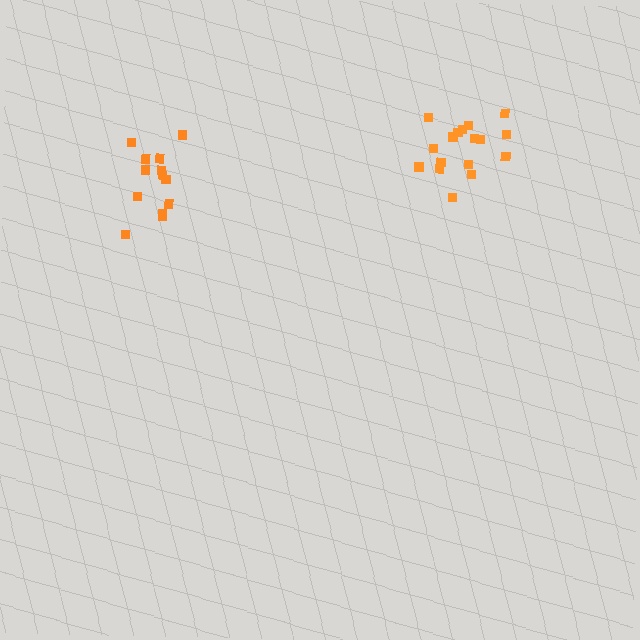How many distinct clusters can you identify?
There are 2 distinct clusters.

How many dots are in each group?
Group 1: 17 dots, Group 2: 14 dots (31 total).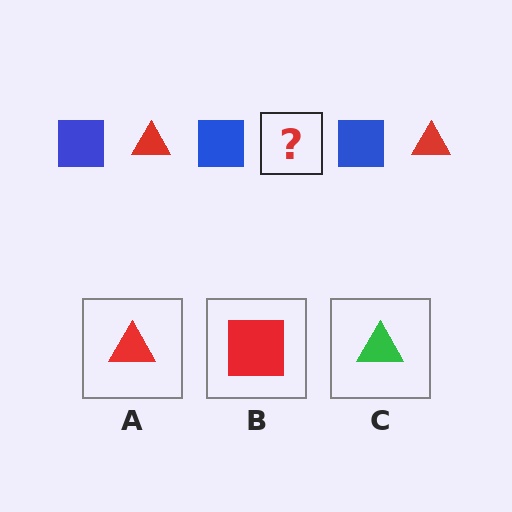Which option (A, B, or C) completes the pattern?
A.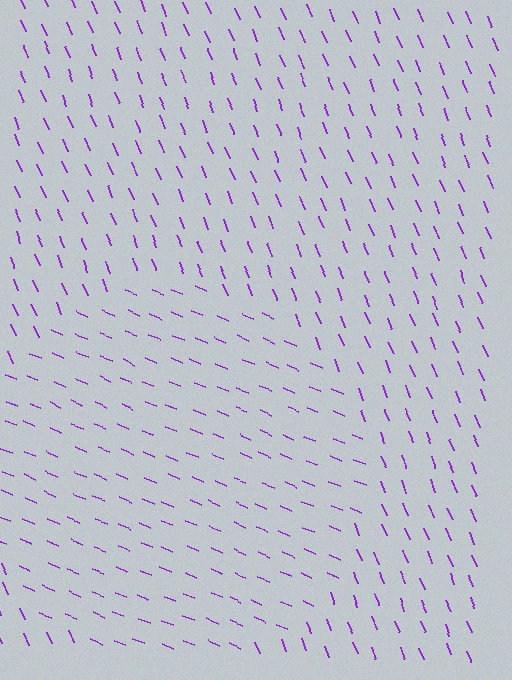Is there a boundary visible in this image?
Yes, there is a texture boundary formed by a change in line orientation.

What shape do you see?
I see a circle.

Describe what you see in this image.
The image is filled with small purple line segments. A circle region in the image has lines oriented differently from the surrounding lines, creating a visible texture boundary.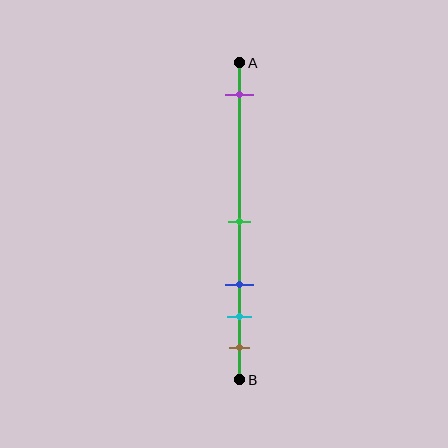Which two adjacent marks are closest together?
The cyan and brown marks are the closest adjacent pair.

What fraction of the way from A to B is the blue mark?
The blue mark is approximately 70% (0.7) of the way from A to B.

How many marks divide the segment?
There are 5 marks dividing the segment.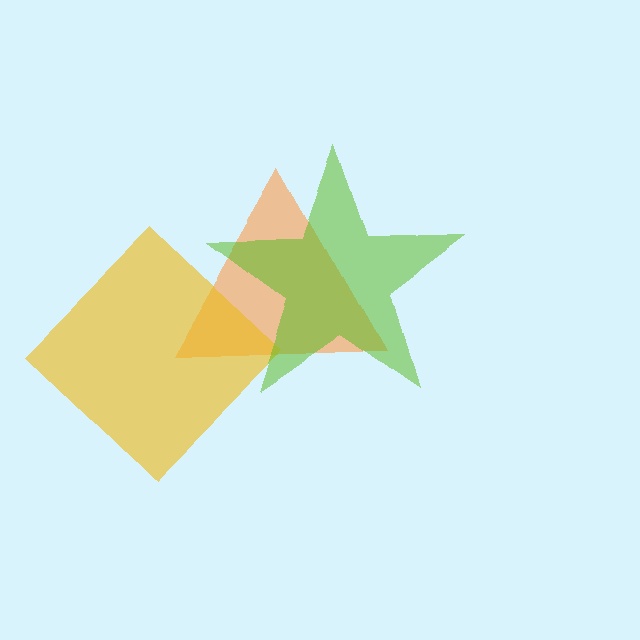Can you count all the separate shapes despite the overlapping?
Yes, there are 3 separate shapes.